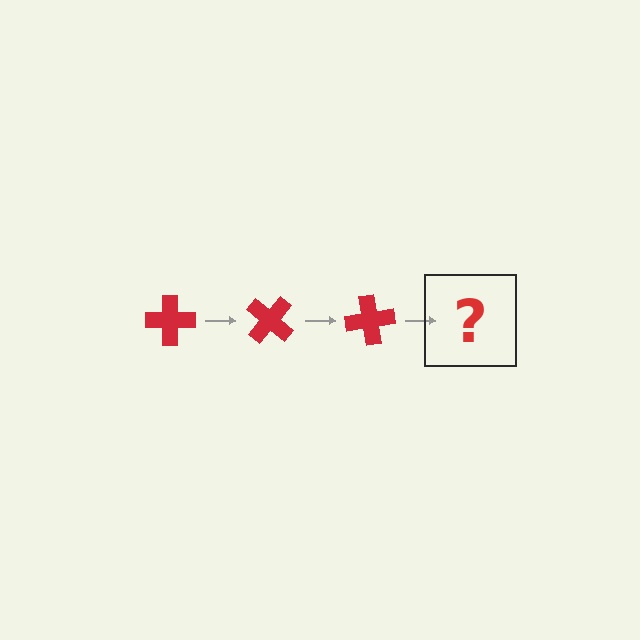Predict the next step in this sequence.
The next step is a red cross rotated 120 degrees.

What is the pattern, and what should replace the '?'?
The pattern is that the cross rotates 40 degrees each step. The '?' should be a red cross rotated 120 degrees.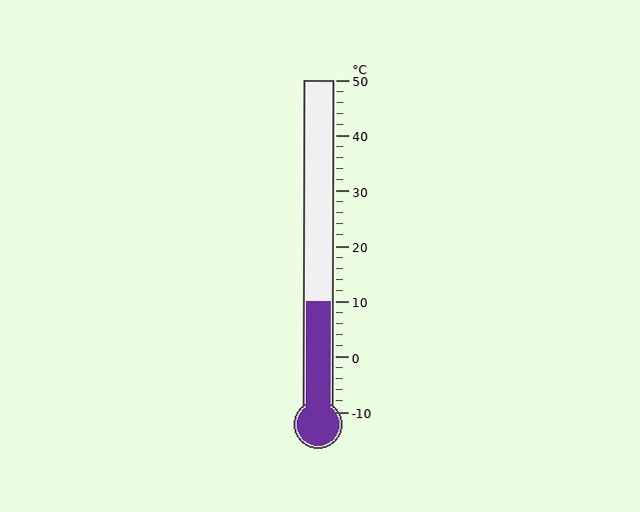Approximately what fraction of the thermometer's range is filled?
The thermometer is filled to approximately 35% of its range.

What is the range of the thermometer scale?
The thermometer scale ranges from -10°C to 50°C.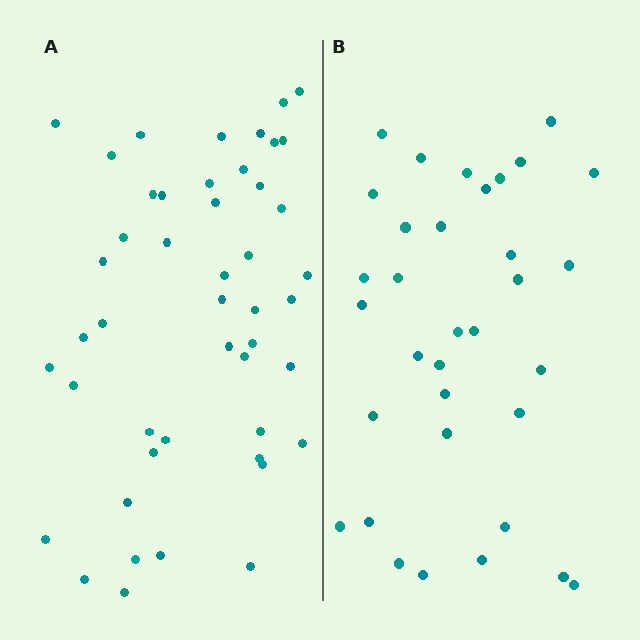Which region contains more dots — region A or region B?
Region A (the left region) has more dots.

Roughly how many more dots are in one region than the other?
Region A has approximately 15 more dots than region B.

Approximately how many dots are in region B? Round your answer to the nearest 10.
About 30 dots. (The exact count is 34, which rounds to 30.)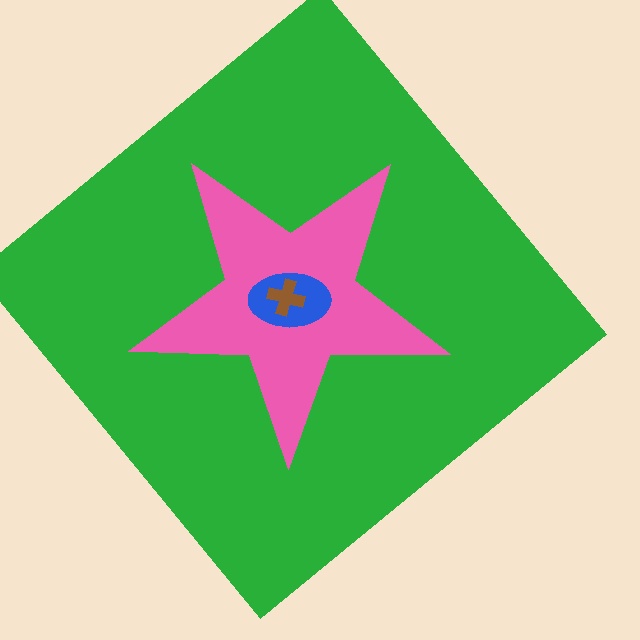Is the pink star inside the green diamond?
Yes.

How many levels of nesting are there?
4.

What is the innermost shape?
The brown cross.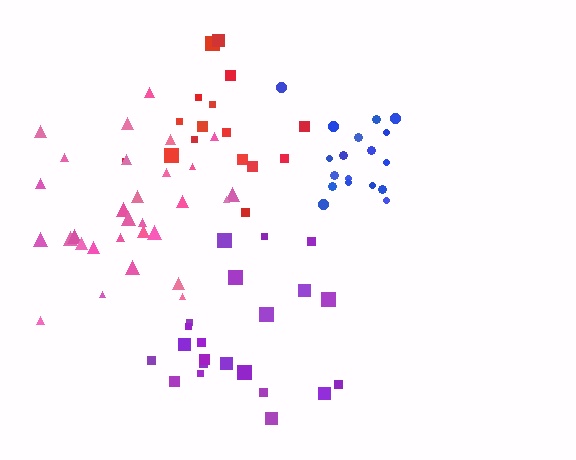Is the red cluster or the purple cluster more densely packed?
Purple.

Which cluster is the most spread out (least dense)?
Red.